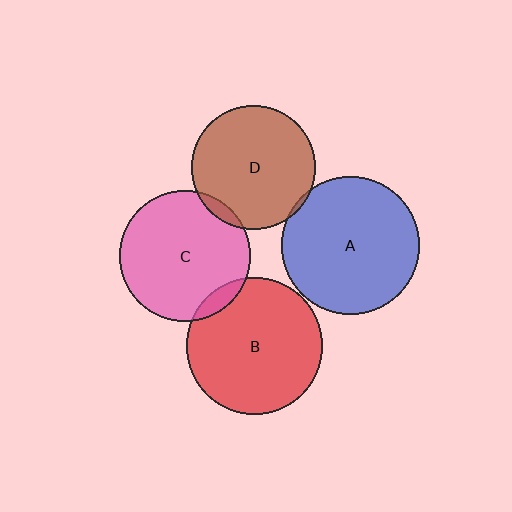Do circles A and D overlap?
Yes.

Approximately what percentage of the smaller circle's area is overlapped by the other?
Approximately 5%.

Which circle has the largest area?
Circle A (blue).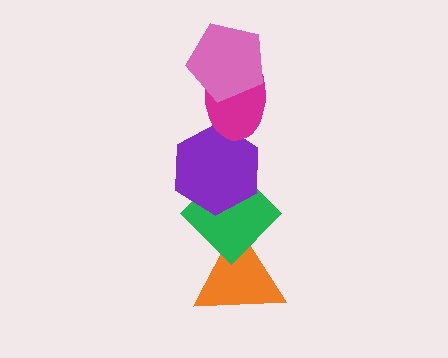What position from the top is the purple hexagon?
The purple hexagon is 3rd from the top.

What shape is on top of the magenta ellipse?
The pink pentagon is on top of the magenta ellipse.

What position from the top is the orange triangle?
The orange triangle is 5th from the top.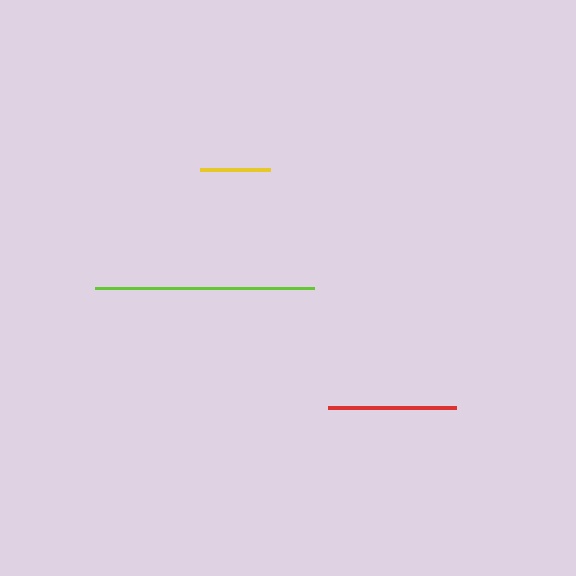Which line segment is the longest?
The lime line is the longest at approximately 219 pixels.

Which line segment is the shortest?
The yellow line is the shortest at approximately 70 pixels.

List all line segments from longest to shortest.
From longest to shortest: lime, red, yellow.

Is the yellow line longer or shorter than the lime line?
The lime line is longer than the yellow line.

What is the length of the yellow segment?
The yellow segment is approximately 70 pixels long.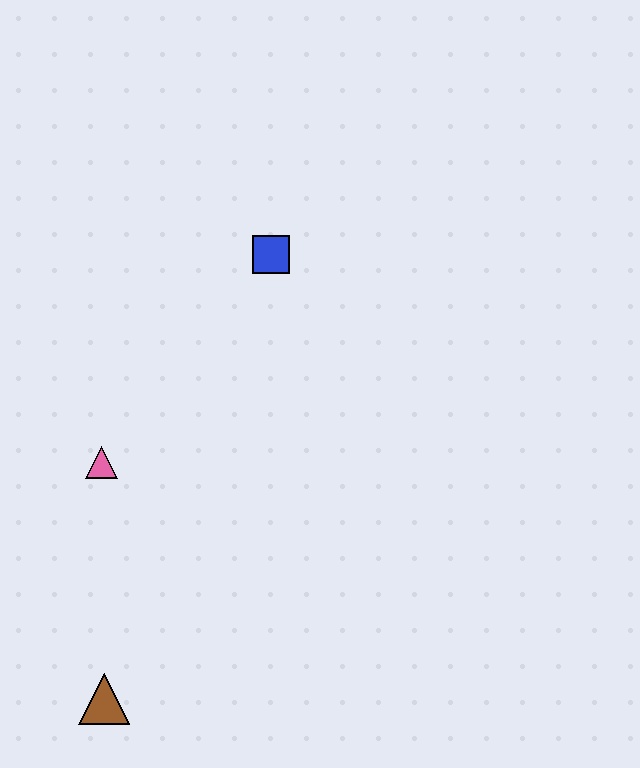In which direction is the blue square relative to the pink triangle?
The blue square is above the pink triangle.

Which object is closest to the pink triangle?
The brown triangle is closest to the pink triangle.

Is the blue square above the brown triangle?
Yes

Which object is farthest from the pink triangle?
The blue square is farthest from the pink triangle.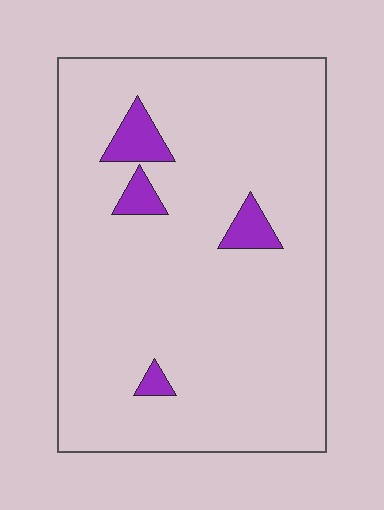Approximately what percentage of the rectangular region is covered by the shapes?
Approximately 5%.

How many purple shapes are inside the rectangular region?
4.